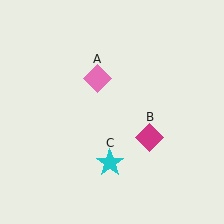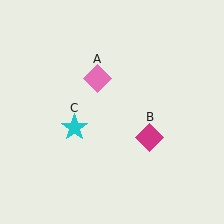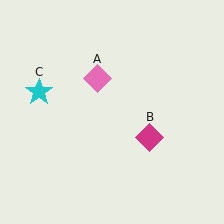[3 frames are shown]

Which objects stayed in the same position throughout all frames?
Pink diamond (object A) and magenta diamond (object B) remained stationary.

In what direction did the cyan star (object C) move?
The cyan star (object C) moved up and to the left.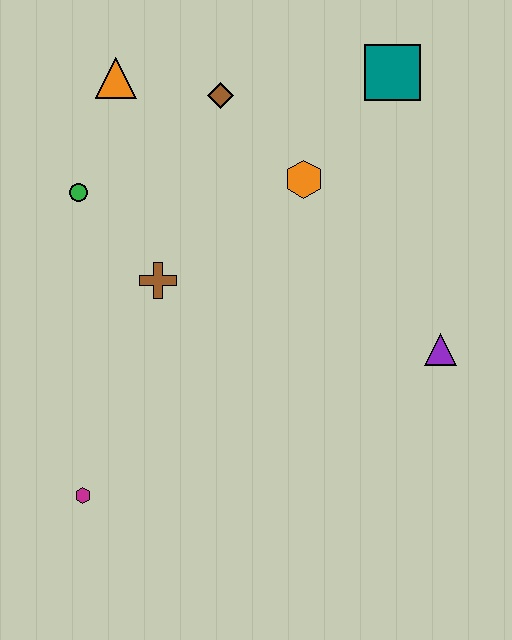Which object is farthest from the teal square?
The magenta hexagon is farthest from the teal square.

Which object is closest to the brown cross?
The green circle is closest to the brown cross.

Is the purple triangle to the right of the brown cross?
Yes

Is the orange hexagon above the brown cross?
Yes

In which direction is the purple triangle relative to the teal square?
The purple triangle is below the teal square.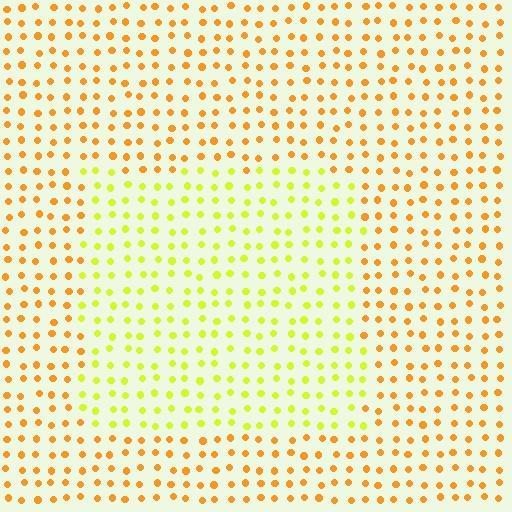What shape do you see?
I see a rectangle.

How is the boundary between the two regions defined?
The boundary is defined purely by a slight shift in hue (about 38 degrees). Spacing, size, and orientation are identical on both sides.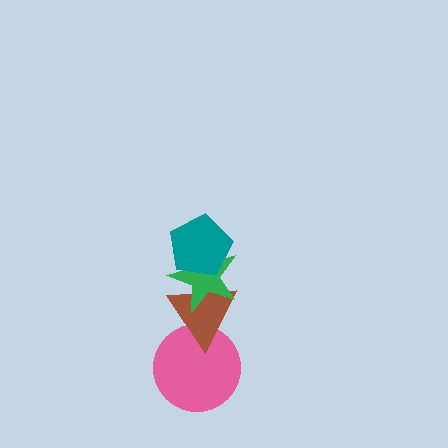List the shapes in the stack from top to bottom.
From top to bottom: the teal pentagon, the green star, the brown triangle, the pink circle.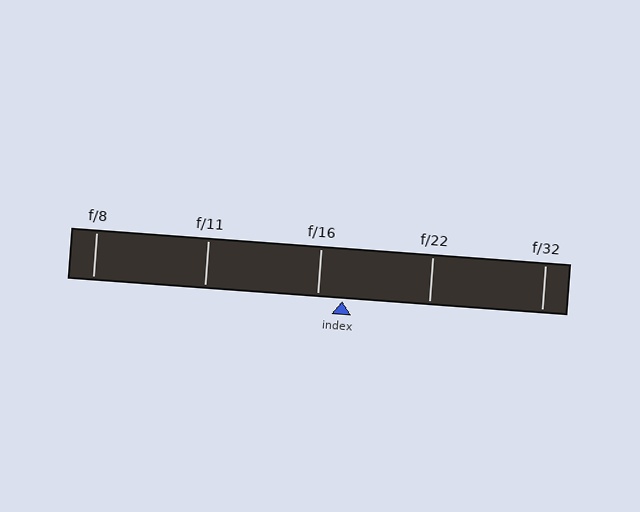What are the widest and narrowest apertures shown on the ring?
The widest aperture shown is f/8 and the narrowest is f/32.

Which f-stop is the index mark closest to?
The index mark is closest to f/16.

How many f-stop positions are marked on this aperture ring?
There are 5 f-stop positions marked.